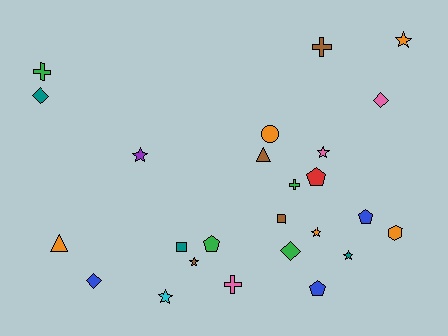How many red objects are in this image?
There is 1 red object.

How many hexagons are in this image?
There is 1 hexagon.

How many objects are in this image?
There are 25 objects.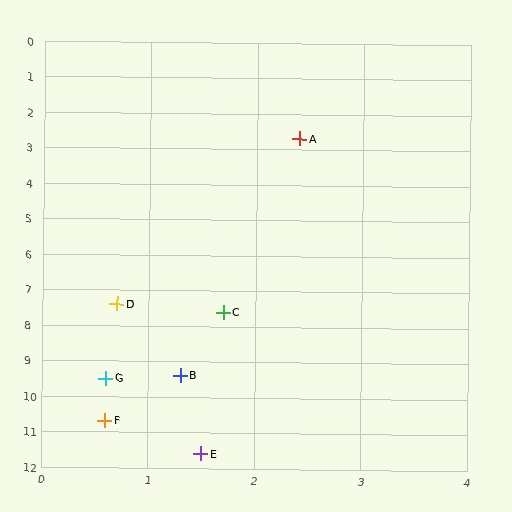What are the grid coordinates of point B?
Point B is at approximately (1.3, 9.4).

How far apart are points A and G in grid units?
Points A and G are about 7.0 grid units apart.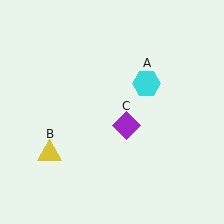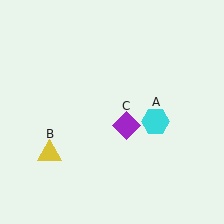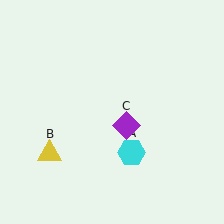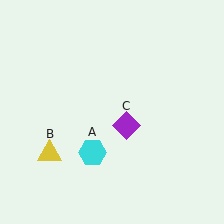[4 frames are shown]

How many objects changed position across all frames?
1 object changed position: cyan hexagon (object A).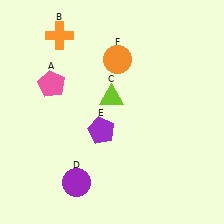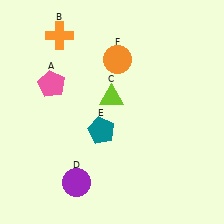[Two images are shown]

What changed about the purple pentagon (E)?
In Image 1, E is purple. In Image 2, it changed to teal.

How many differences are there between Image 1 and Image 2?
There is 1 difference between the two images.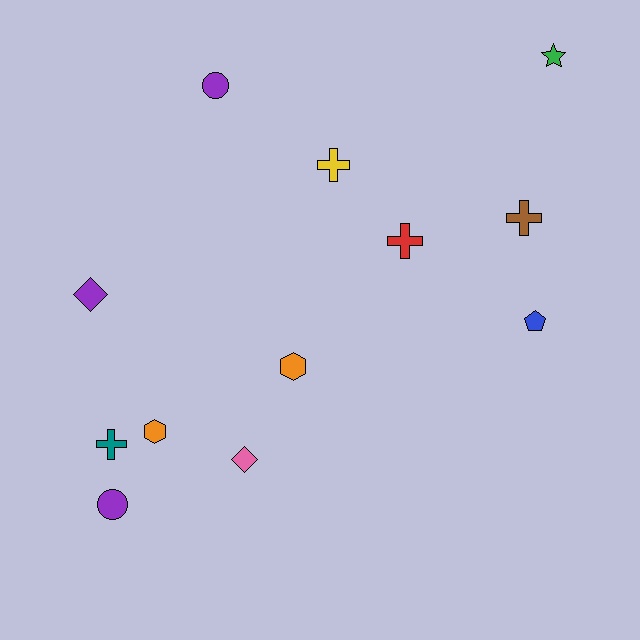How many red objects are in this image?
There is 1 red object.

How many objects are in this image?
There are 12 objects.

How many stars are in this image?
There is 1 star.